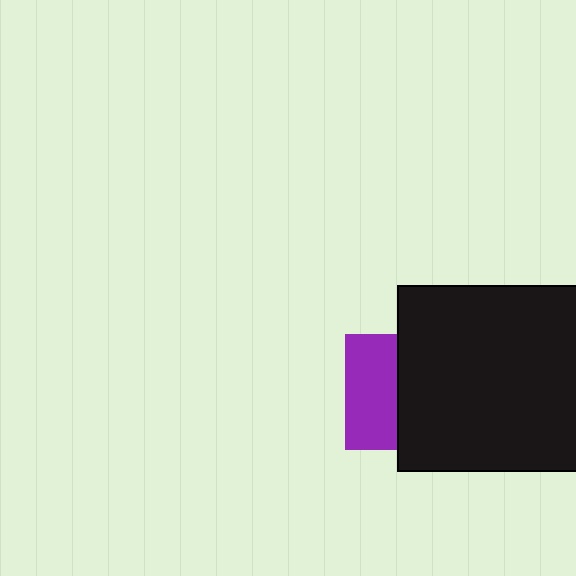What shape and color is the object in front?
The object in front is a black rectangle.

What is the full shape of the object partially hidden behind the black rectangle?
The partially hidden object is a purple square.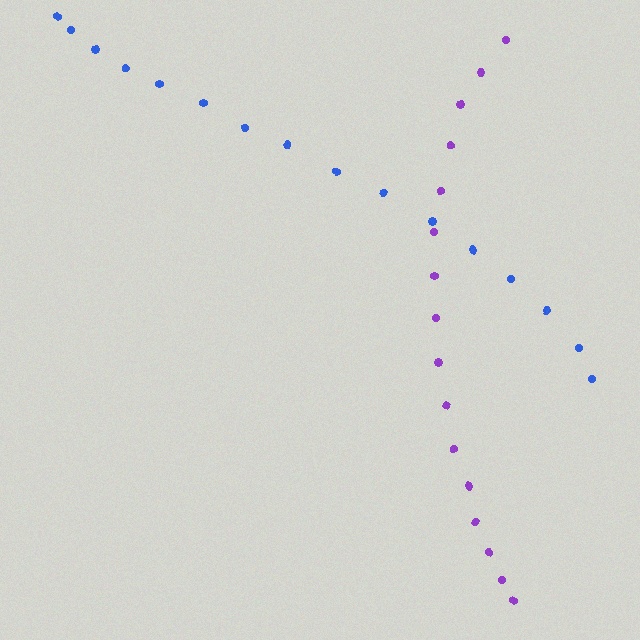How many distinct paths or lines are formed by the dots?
There are 2 distinct paths.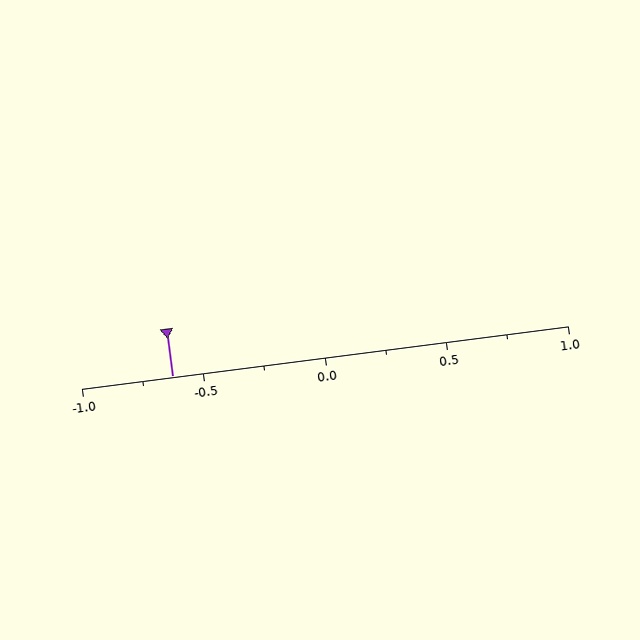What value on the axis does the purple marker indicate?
The marker indicates approximately -0.62.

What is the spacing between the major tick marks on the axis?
The major ticks are spaced 0.5 apart.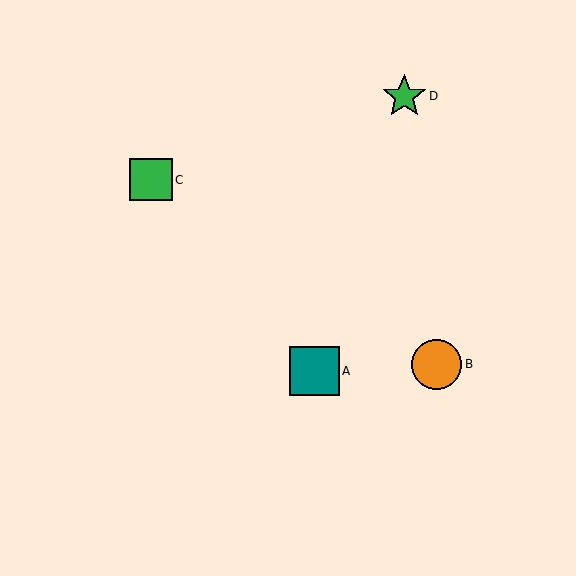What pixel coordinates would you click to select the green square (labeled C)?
Click at (151, 180) to select the green square C.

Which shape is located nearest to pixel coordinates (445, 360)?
The orange circle (labeled B) at (437, 364) is nearest to that location.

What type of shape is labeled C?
Shape C is a green square.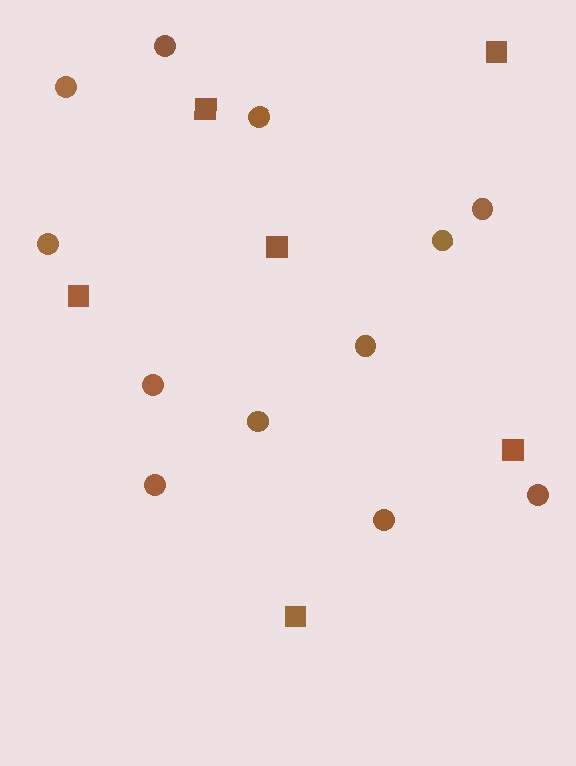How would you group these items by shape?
There are 2 groups: one group of squares (6) and one group of circles (12).